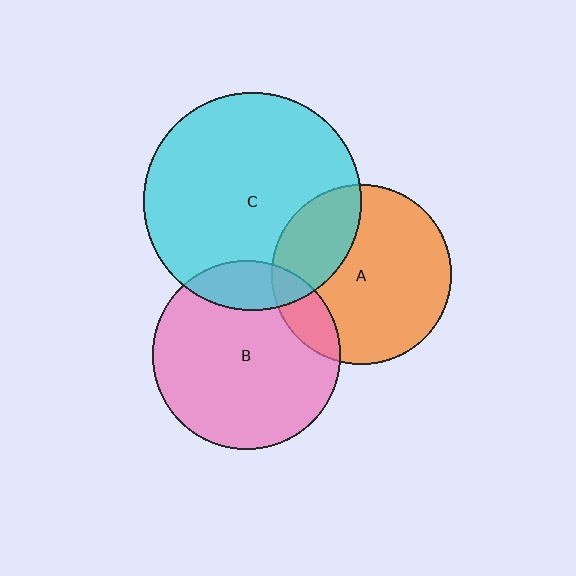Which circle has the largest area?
Circle C (cyan).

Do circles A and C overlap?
Yes.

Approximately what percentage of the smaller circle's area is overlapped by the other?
Approximately 25%.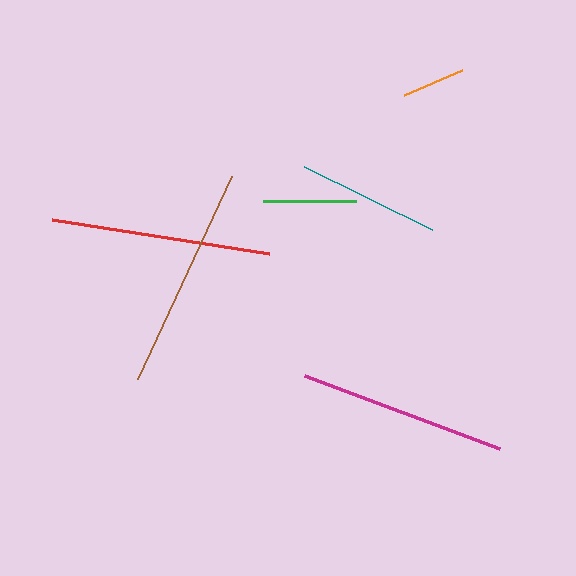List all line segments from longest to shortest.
From longest to shortest: brown, red, magenta, teal, green, orange.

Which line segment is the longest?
The brown line is the longest at approximately 223 pixels.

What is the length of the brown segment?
The brown segment is approximately 223 pixels long.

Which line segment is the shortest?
The orange line is the shortest at approximately 63 pixels.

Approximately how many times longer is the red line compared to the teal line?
The red line is approximately 1.5 times the length of the teal line.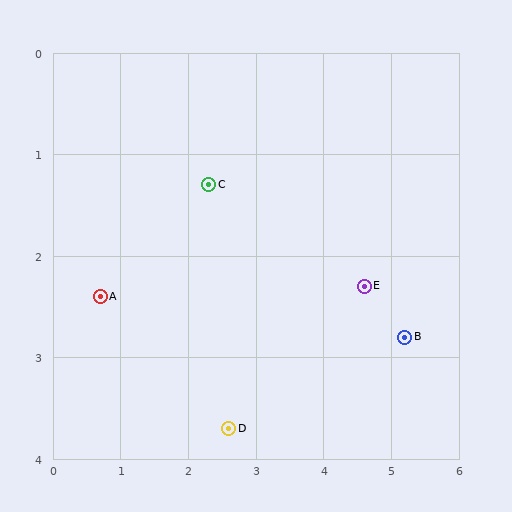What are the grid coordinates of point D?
Point D is at approximately (2.6, 3.7).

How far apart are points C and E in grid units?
Points C and E are about 2.5 grid units apart.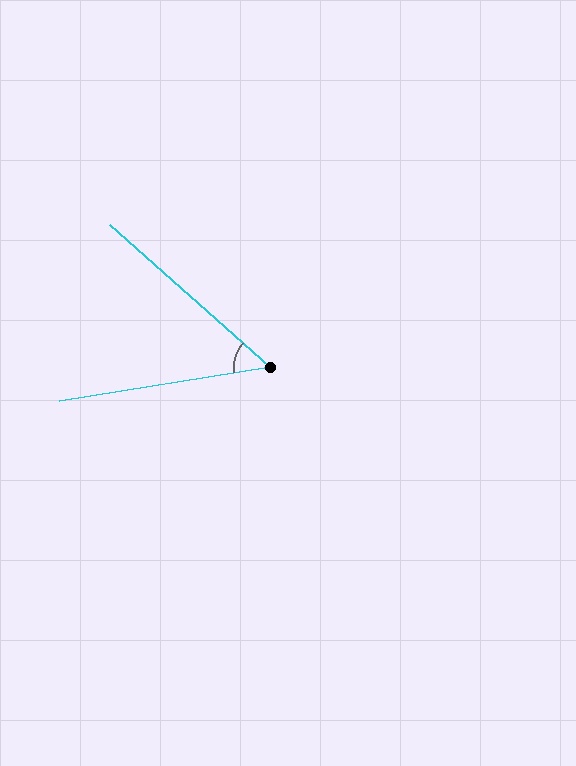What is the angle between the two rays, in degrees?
Approximately 51 degrees.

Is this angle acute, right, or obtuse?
It is acute.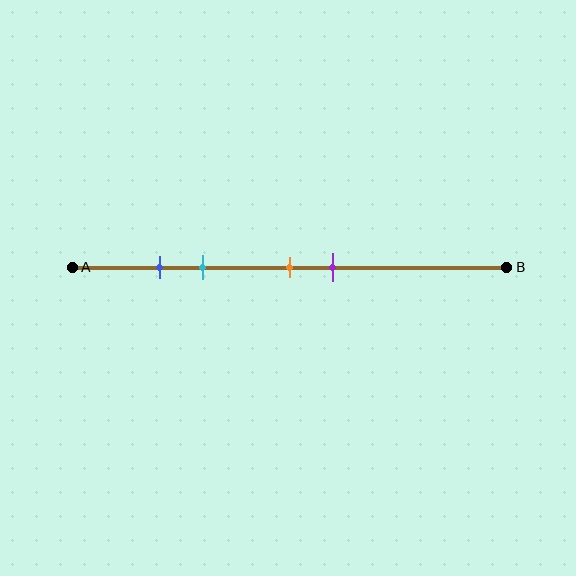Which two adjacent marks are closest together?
The blue and cyan marks are the closest adjacent pair.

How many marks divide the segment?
There are 4 marks dividing the segment.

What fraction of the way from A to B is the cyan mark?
The cyan mark is approximately 30% (0.3) of the way from A to B.